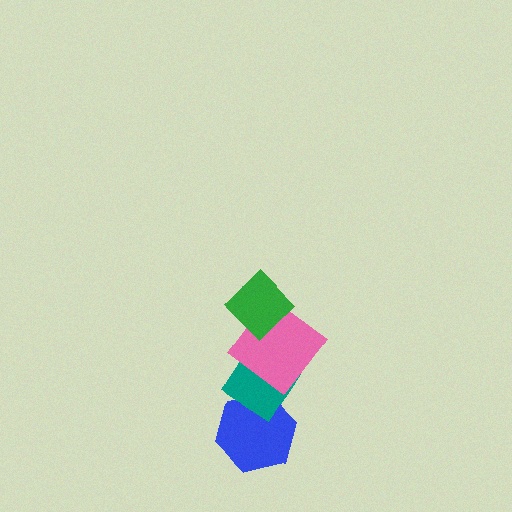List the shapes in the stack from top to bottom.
From top to bottom: the green diamond, the pink diamond, the teal diamond, the blue hexagon.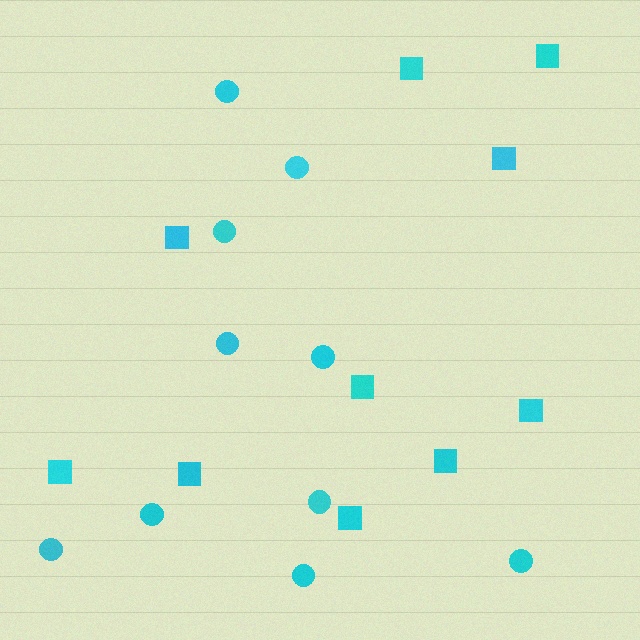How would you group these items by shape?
There are 2 groups: one group of squares (10) and one group of circles (10).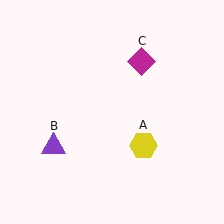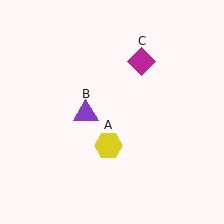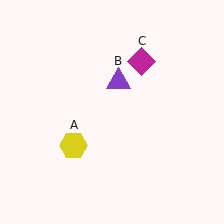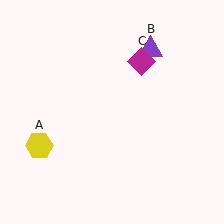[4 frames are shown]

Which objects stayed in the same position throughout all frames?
Magenta diamond (object C) remained stationary.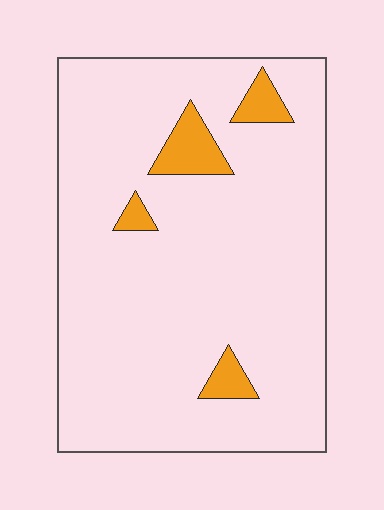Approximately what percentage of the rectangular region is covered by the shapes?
Approximately 10%.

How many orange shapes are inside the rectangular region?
4.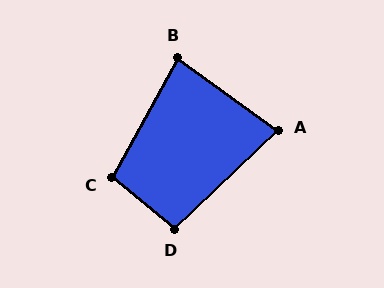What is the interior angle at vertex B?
Approximately 83 degrees (acute).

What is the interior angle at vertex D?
Approximately 97 degrees (obtuse).